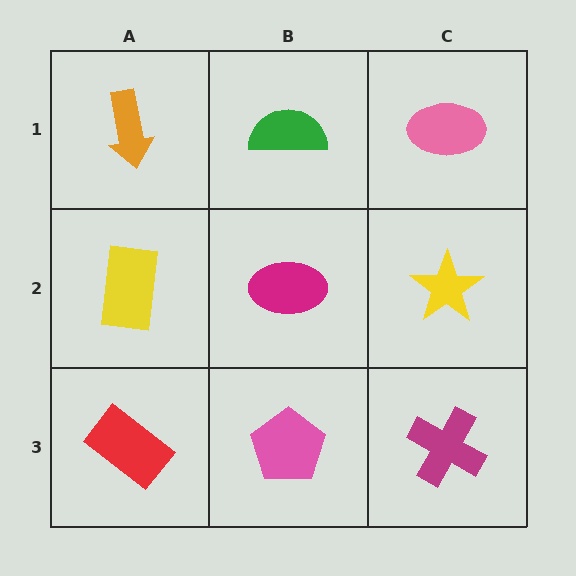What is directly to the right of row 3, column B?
A magenta cross.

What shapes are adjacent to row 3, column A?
A yellow rectangle (row 2, column A), a pink pentagon (row 3, column B).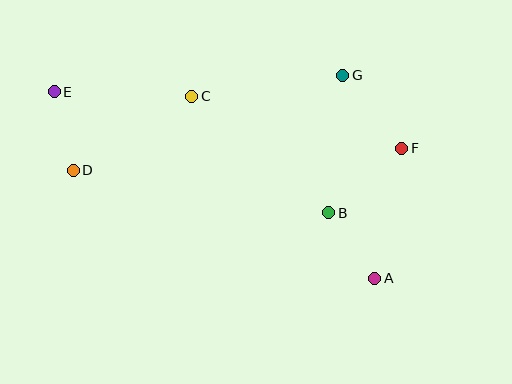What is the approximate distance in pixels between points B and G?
The distance between B and G is approximately 139 pixels.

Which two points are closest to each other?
Points A and B are closest to each other.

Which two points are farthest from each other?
Points A and E are farthest from each other.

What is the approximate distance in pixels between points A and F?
The distance between A and F is approximately 133 pixels.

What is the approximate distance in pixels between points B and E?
The distance between B and E is approximately 300 pixels.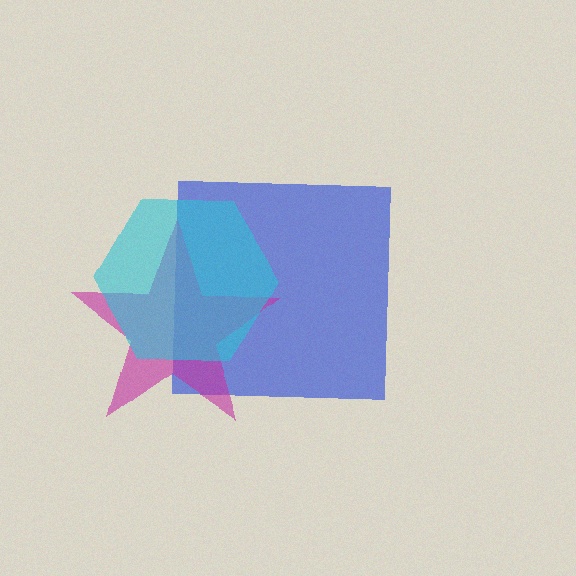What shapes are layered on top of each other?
The layered shapes are: a blue square, a magenta star, a cyan hexagon.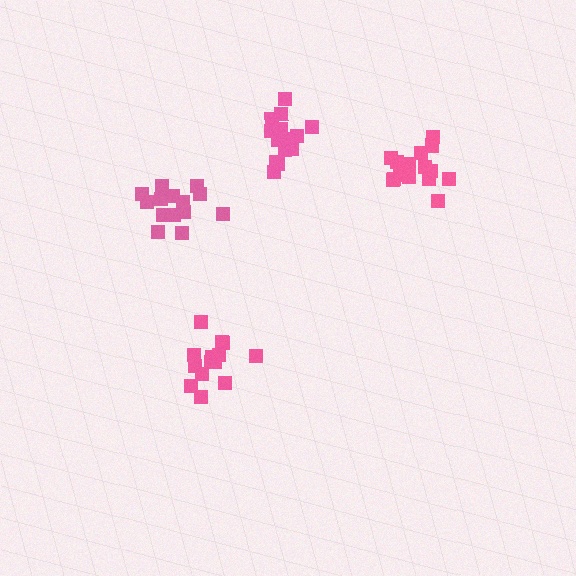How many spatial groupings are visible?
There are 4 spatial groupings.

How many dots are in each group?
Group 1: 14 dots, Group 2: 16 dots, Group 3: 14 dots, Group 4: 14 dots (58 total).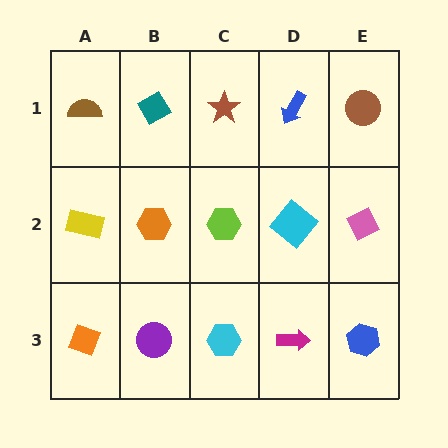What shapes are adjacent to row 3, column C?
A lime hexagon (row 2, column C), a purple circle (row 3, column B), a magenta arrow (row 3, column D).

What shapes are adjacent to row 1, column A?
A yellow rectangle (row 2, column A), a teal diamond (row 1, column B).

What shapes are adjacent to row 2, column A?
A brown semicircle (row 1, column A), an orange diamond (row 3, column A), an orange hexagon (row 2, column B).